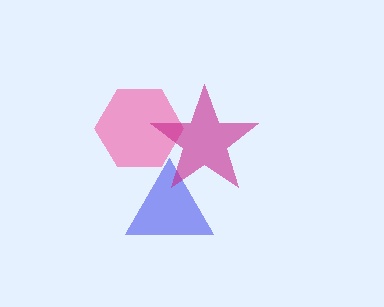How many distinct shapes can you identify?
There are 3 distinct shapes: a pink hexagon, a blue triangle, a magenta star.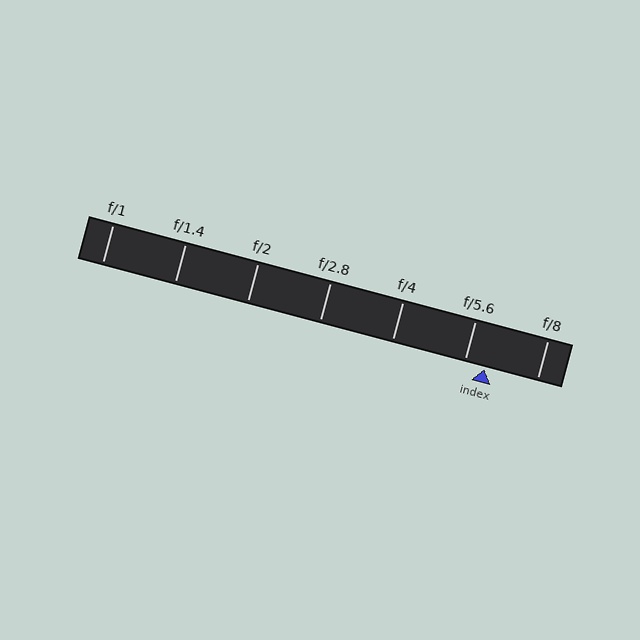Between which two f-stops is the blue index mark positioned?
The index mark is between f/5.6 and f/8.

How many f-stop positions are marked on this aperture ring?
There are 7 f-stop positions marked.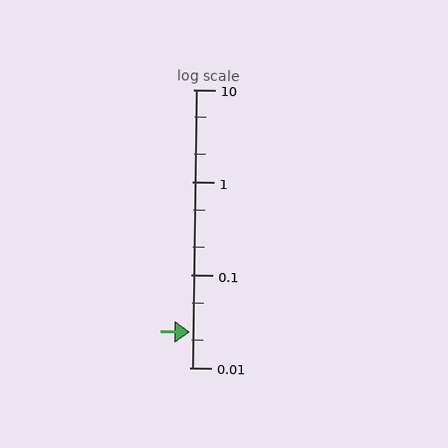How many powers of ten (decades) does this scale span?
The scale spans 3 decades, from 0.01 to 10.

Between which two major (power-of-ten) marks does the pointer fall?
The pointer is between 0.01 and 0.1.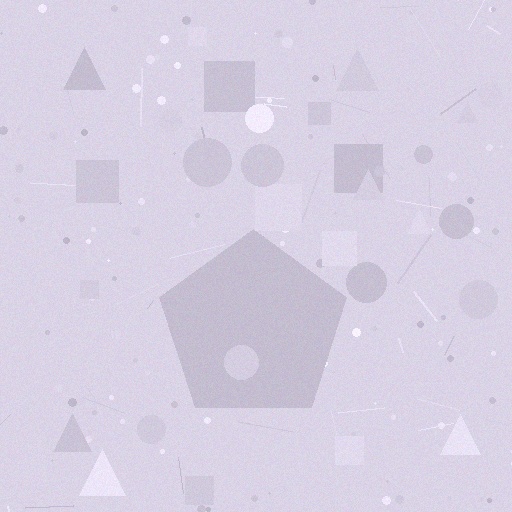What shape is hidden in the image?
A pentagon is hidden in the image.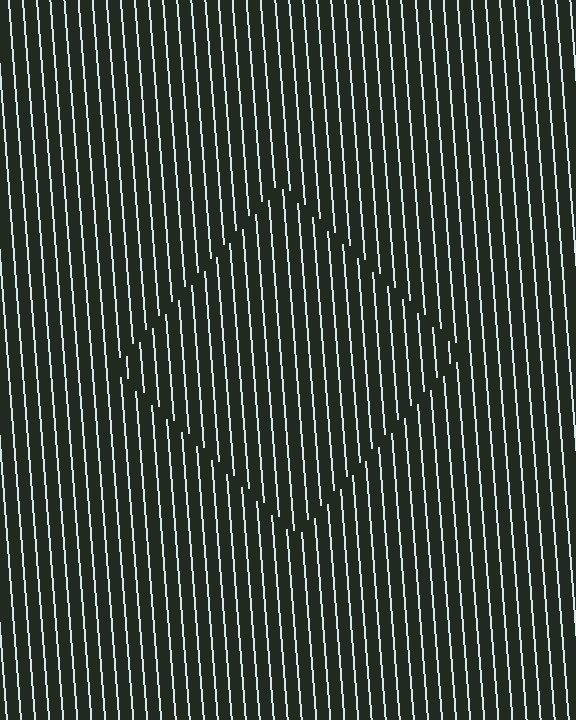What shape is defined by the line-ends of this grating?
An illusory square. The interior of the shape contains the same grating, shifted by half a period — the contour is defined by the phase discontinuity where line-ends from the inner and outer gratings abut.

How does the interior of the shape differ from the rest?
The interior of the shape contains the same grating, shifted by half a period — the contour is defined by the phase discontinuity where line-ends from the inner and outer gratings abut.